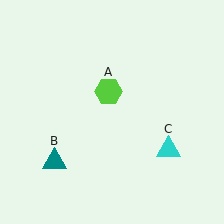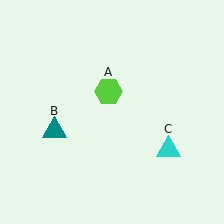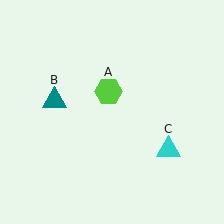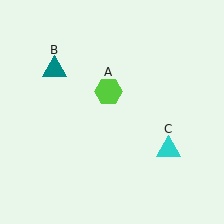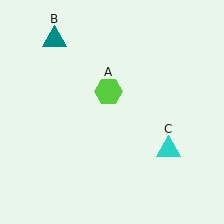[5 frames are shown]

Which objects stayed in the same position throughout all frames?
Lime hexagon (object A) and cyan triangle (object C) remained stationary.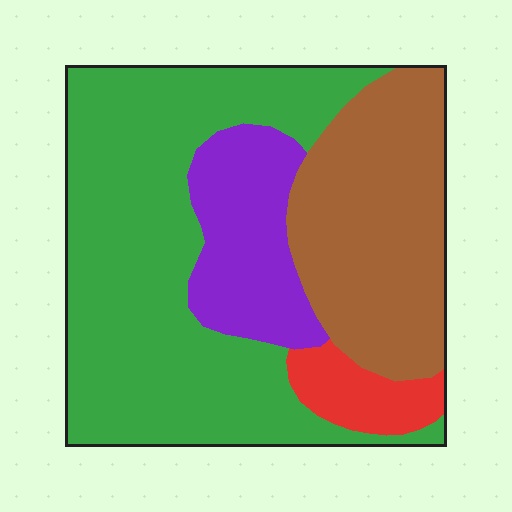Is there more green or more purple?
Green.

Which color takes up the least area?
Red, at roughly 5%.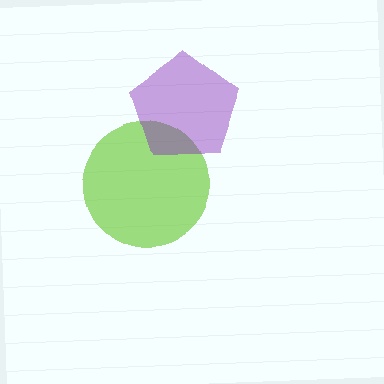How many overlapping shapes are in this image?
There are 2 overlapping shapes in the image.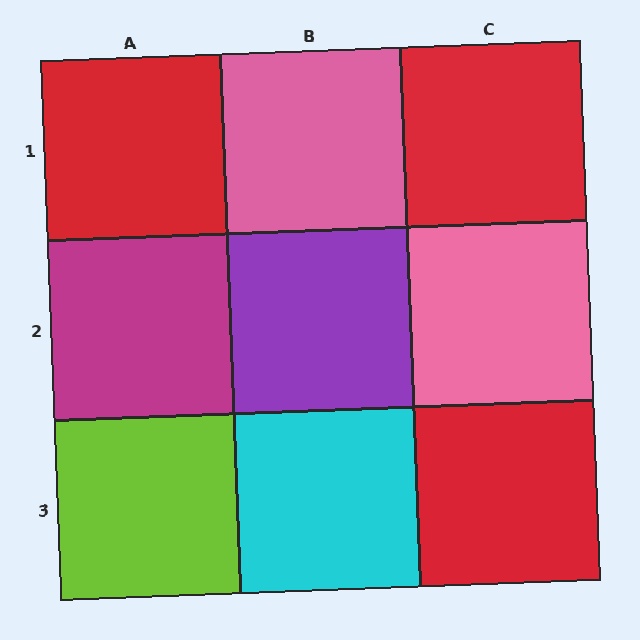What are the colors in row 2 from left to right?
Magenta, purple, pink.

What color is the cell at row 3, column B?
Cyan.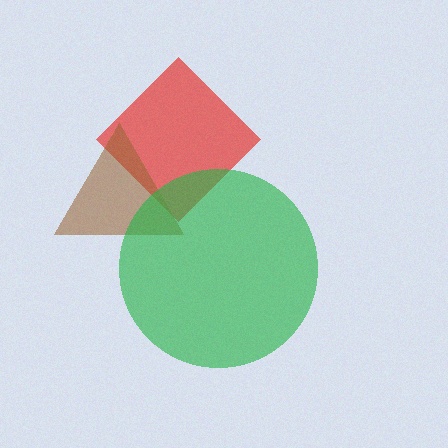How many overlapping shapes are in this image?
There are 3 overlapping shapes in the image.